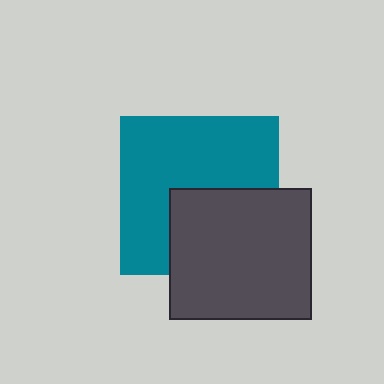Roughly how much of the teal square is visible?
About half of it is visible (roughly 62%).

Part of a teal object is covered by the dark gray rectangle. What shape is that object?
It is a square.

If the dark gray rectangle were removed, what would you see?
You would see the complete teal square.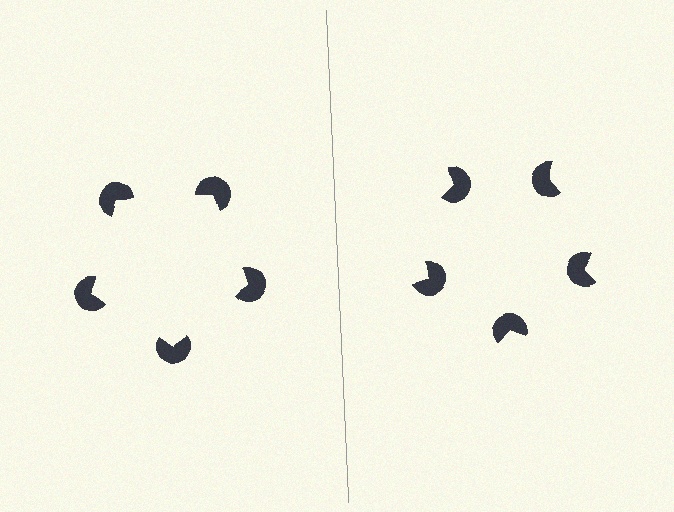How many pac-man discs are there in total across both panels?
10 — 5 on each side.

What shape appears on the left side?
An illusory pentagon.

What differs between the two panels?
The pac-man discs are positioned identically on both sides; only the wedge orientations differ. On the left they align to a pentagon; on the right they are misaligned.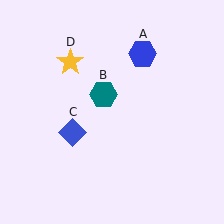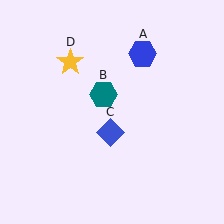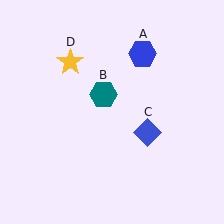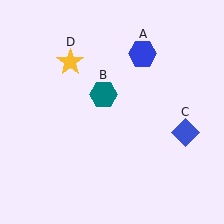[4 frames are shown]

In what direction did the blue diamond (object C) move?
The blue diamond (object C) moved right.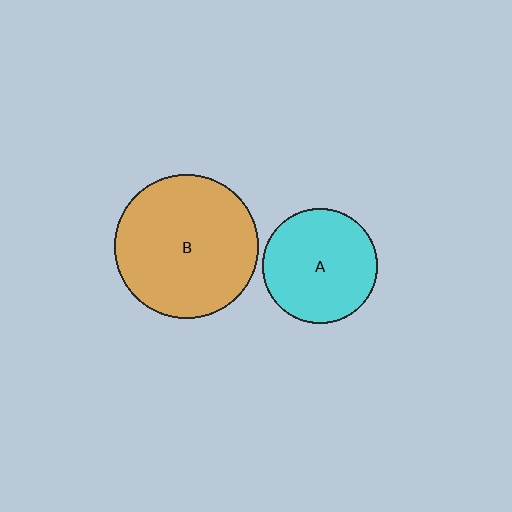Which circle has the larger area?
Circle B (orange).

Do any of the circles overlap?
No, none of the circles overlap.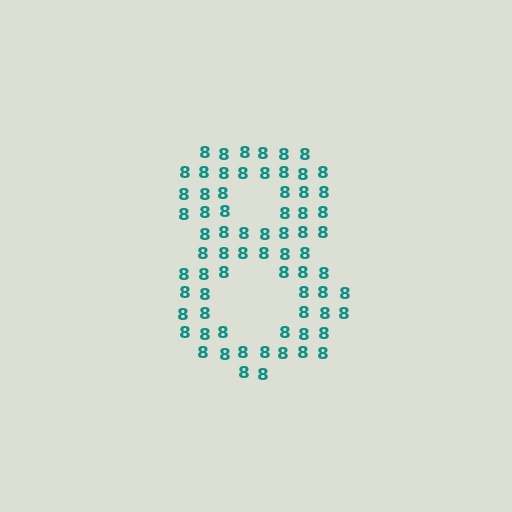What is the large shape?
The large shape is the digit 8.